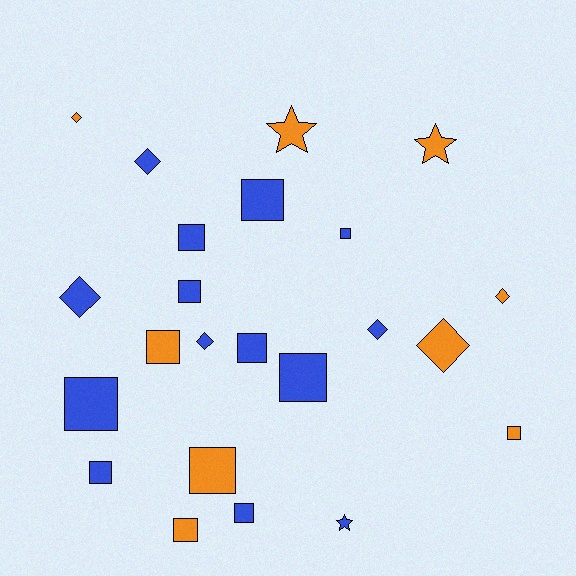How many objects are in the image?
There are 23 objects.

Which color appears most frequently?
Blue, with 14 objects.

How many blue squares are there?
There are 9 blue squares.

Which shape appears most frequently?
Square, with 13 objects.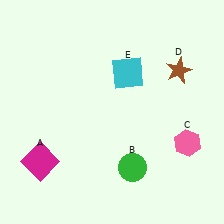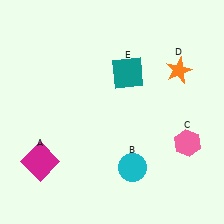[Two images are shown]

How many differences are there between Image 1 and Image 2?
There are 3 differences between the two images.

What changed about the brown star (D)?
In Image 1, D is brown. In Image 2, it changed to orange.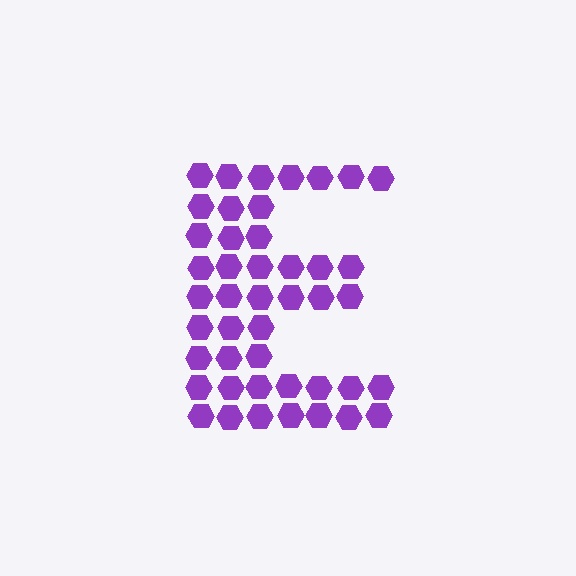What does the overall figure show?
The overall figure shows the letter E.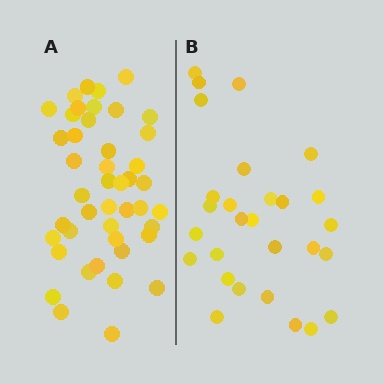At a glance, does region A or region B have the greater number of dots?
Region A (the left region) has more dots.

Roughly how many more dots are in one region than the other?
Region A has approximately 15 more dots than region B.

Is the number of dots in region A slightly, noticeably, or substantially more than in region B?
Region A has substantially more. The ratio is roughly 1.6 to 1.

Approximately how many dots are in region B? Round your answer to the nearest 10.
About 30 dots. (The exact count is 28, which rounds to 30.)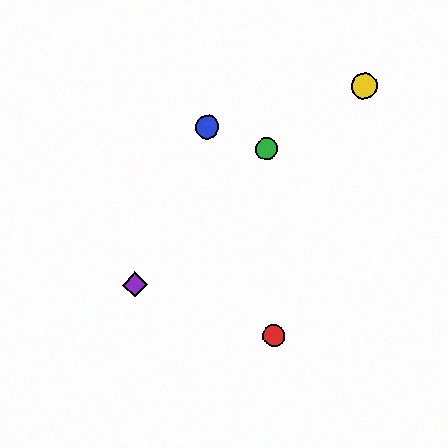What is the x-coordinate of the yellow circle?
The yellow circle is at x≈364.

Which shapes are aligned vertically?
The red circle, the green circle are aligned vertically.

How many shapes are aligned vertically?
2 shapes (the red circle, the green circle) are aligned vertically.